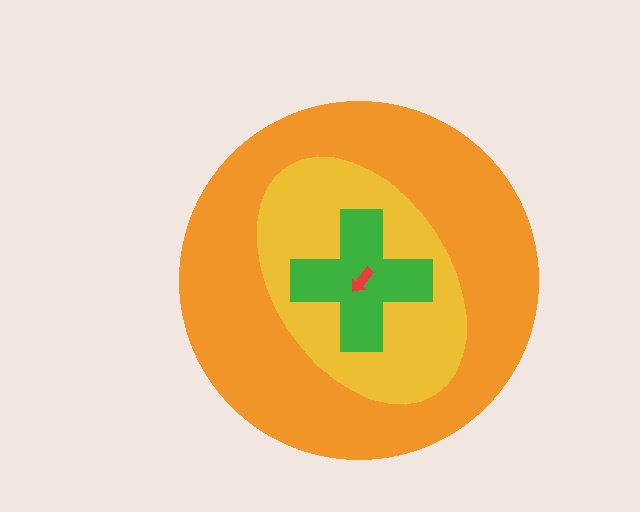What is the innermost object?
The red arrow.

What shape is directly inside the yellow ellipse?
The green cross.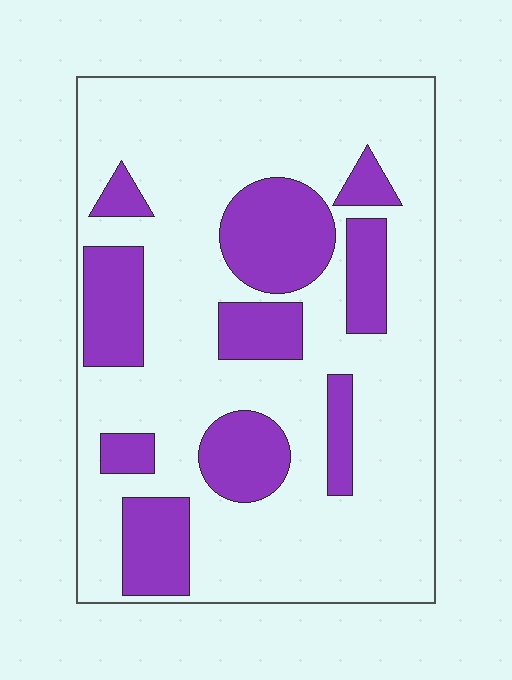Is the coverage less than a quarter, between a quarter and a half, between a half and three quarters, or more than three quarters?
Between a quarter and a half.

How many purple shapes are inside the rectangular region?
10.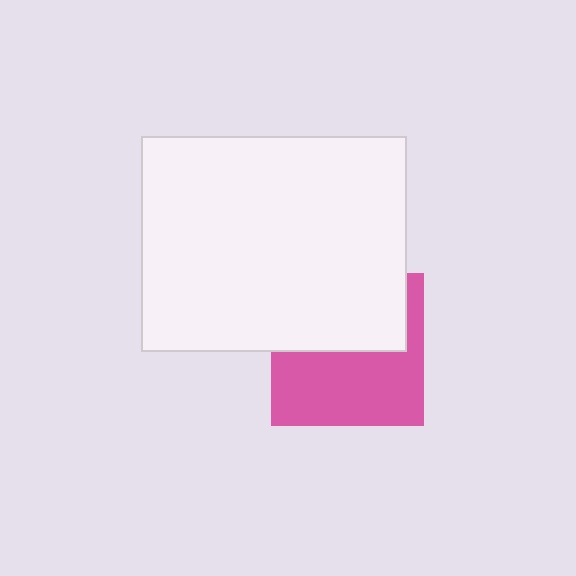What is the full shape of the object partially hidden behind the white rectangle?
The partially hidden object is a pink square.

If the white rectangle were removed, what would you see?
You would see the complete pink square.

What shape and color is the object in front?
The object in front is a white rectangle.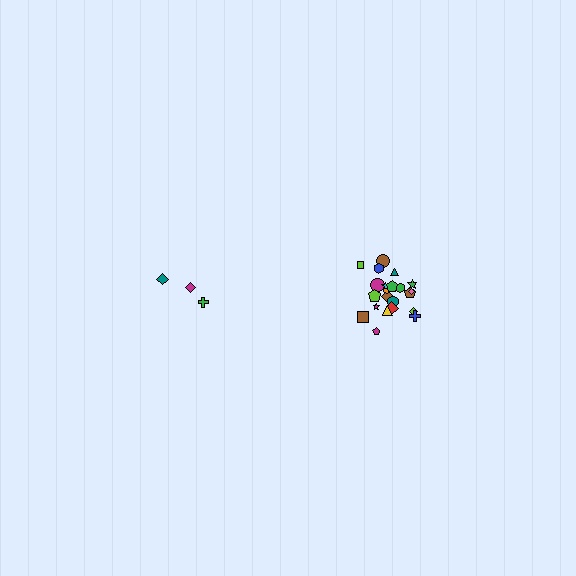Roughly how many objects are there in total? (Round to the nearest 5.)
Roughly 25 objects in total.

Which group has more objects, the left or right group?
The right group.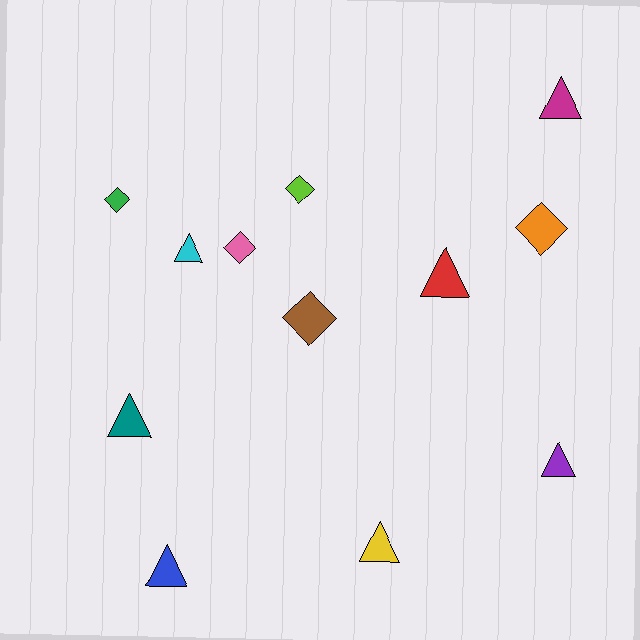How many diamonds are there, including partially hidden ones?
There are 5 diamonds.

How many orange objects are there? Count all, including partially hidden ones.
There is 1 orange object.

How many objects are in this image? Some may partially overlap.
There are 12 objects.